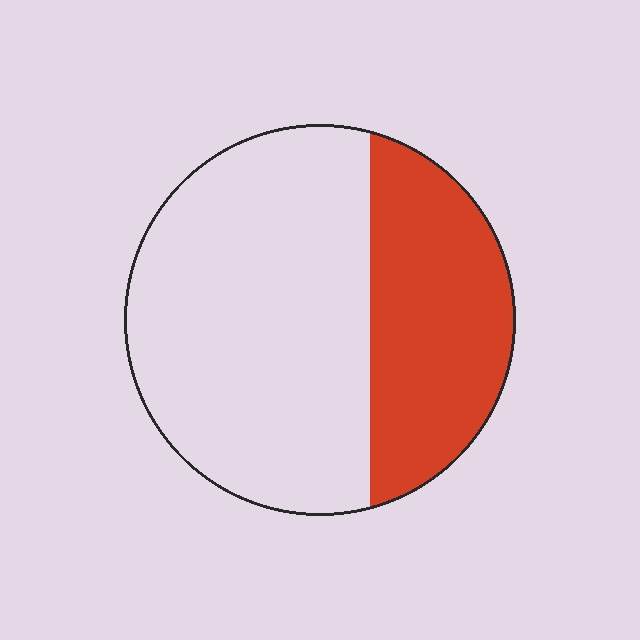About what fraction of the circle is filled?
About one third (1/3).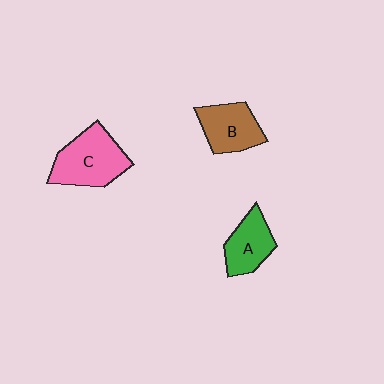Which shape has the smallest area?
Shape A (green).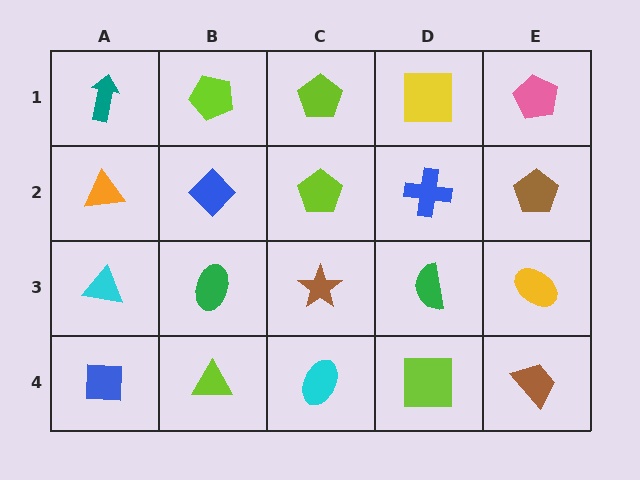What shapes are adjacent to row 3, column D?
A blue cross (row 2, column D), a lime square (row 4, column D), a brown star (row 3, column C), a yellow ellipse (row 3, column E).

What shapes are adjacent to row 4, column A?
A cyan triangle (row 3, column A), a lime triangle (row 4, column B).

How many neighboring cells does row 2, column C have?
4.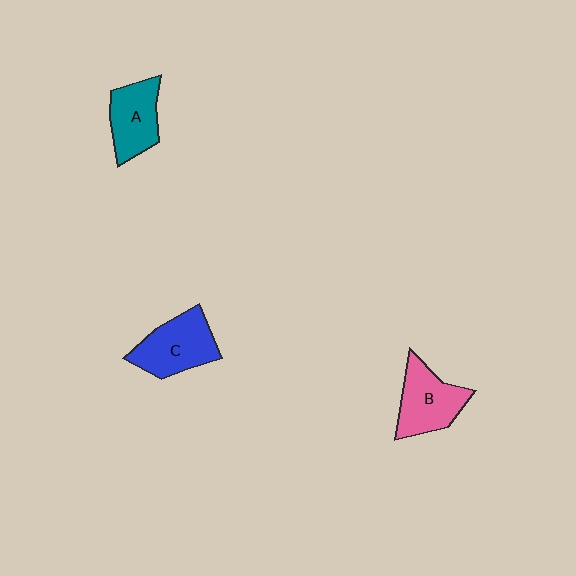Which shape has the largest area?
Shape C (blue).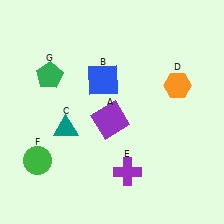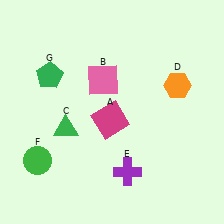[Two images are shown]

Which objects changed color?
A changed from purple to magenta. B changed from blue to pink. C changed from teal to green.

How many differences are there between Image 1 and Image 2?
There are 3 differences between the two images.